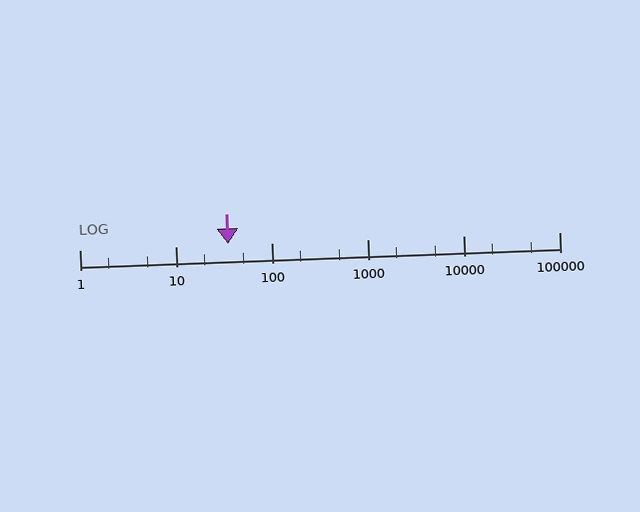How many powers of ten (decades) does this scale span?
The scale spans 5 decades, from 1 to 100000.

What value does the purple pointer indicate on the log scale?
The pointer indicates approximately 35.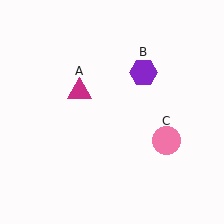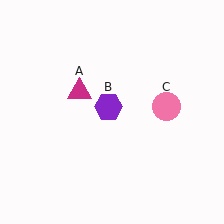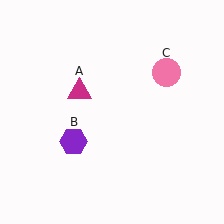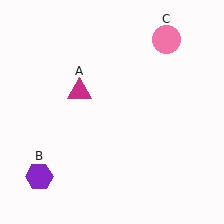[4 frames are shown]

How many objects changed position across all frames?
2 objects changed position: purple hexagon (object B), pink circle (object C).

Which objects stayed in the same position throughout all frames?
Magenta triangle (object A) remained stationary.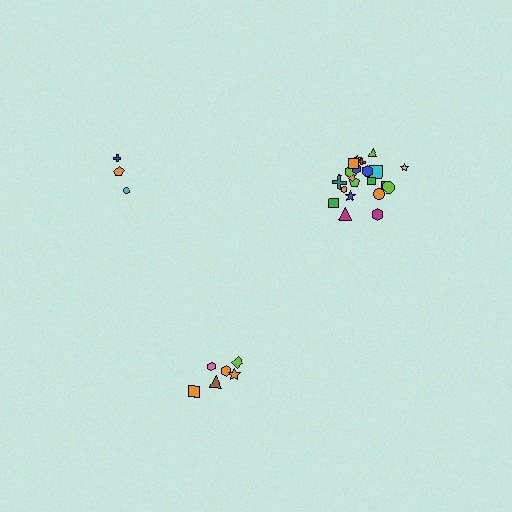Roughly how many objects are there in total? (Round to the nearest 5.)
Roughly 30 objects in total.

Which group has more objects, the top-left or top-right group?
The top-right group.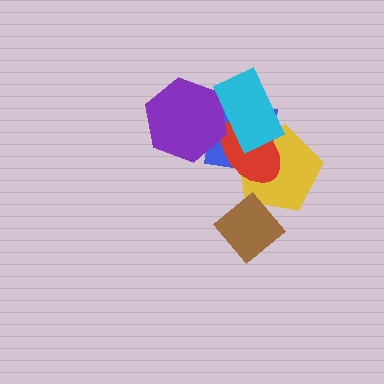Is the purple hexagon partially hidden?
Yes, it is partially covered by another shape.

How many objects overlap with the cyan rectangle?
4 objects overlap with the cyan rectangle.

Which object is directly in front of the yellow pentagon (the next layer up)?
The blue square is directly in front of the yellow pentagon.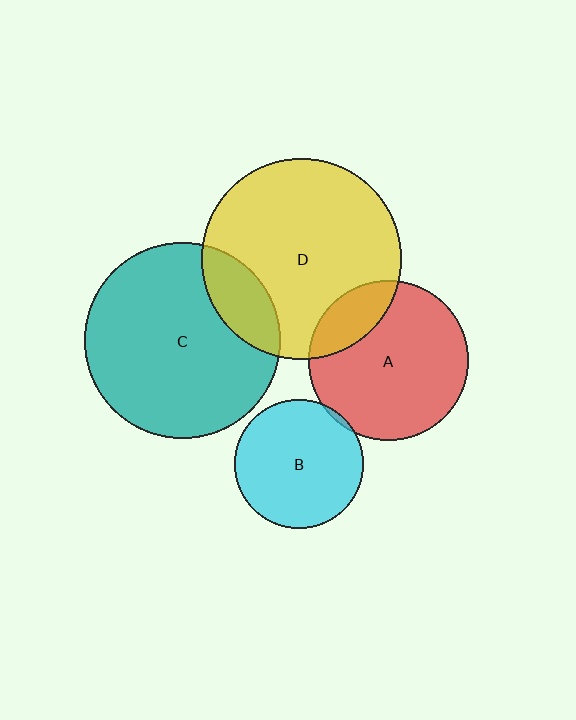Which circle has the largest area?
Circle D (yellow).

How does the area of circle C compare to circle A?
Approximately 1.5 times.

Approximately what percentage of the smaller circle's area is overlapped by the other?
Approximately 15%.